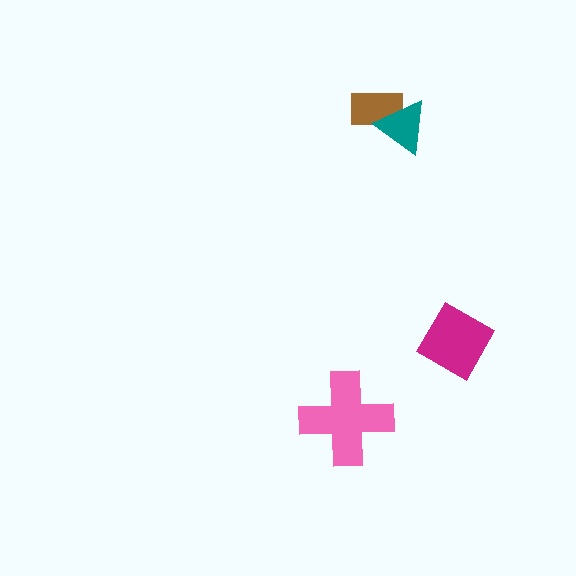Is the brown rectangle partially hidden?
Yes, it is partially covered by another shape.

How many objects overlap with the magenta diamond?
0 objects overlap with the magenta diamond.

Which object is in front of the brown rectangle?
The teal triangle is in front of the brown rectangle.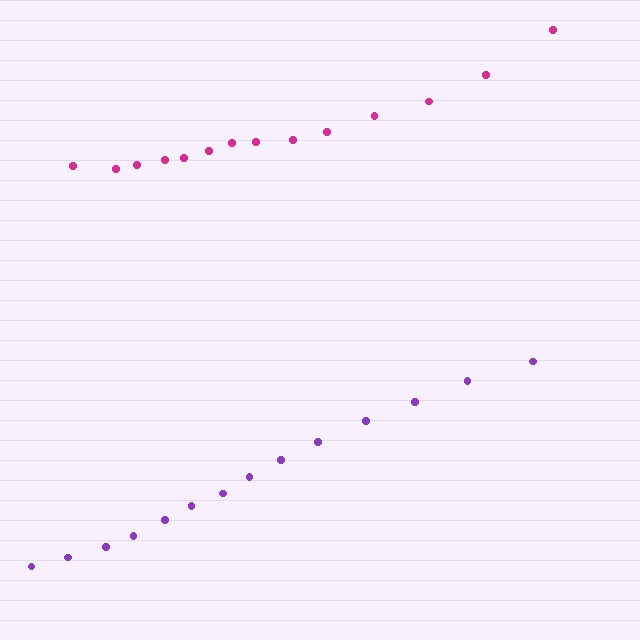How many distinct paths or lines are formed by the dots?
There are 2 distinct paths.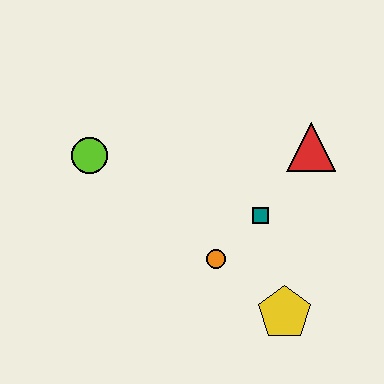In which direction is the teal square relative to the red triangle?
The teal square is below the red triangle.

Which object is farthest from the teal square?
The lime circle is farthest from the teal square.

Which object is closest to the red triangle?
The teal square is closest to the red triangle.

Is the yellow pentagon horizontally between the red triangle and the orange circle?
Yes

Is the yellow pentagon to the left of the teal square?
No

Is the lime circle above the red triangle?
No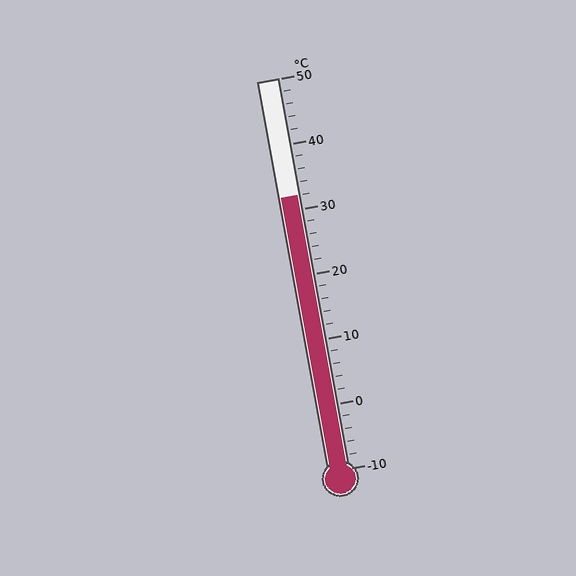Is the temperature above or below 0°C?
The temperature is above 0°C.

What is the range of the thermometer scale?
The thermometer scale ranges from -10°C to 50°C.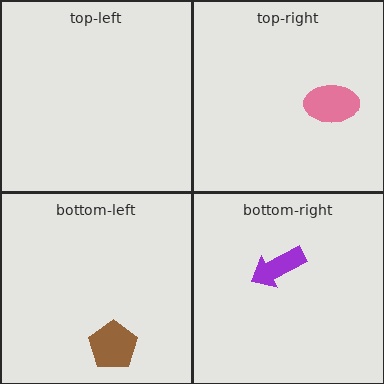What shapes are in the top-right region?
The pink ellipse.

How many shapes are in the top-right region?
1.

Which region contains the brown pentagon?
The bottom-left region.